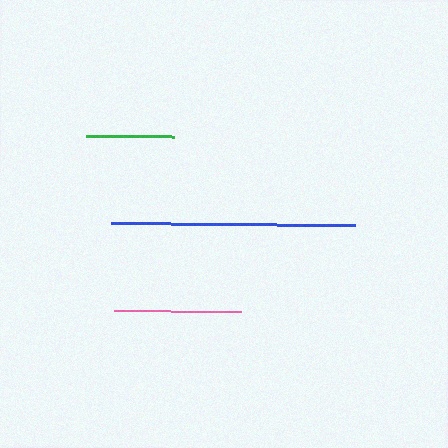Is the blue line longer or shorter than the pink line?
The blue line is longer than the pink line.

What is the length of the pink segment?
The pink segment is approximately 127 pixels long.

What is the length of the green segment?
The green segment is approximately 88 pixels long.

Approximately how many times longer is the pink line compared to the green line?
The pink line is approximately 1.4 times the length of the green line.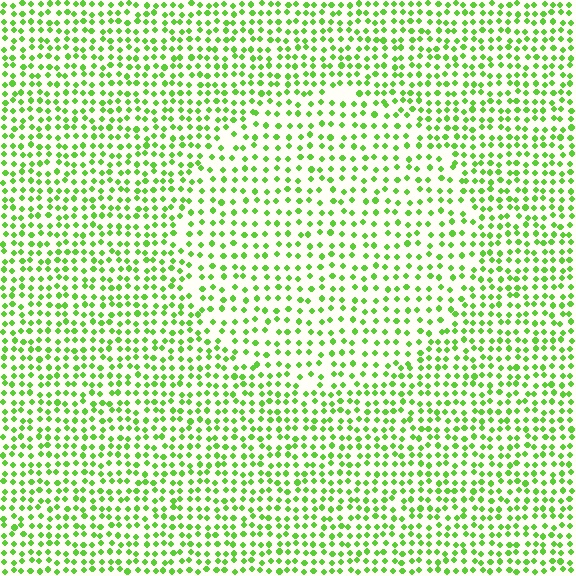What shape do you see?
I see a circle.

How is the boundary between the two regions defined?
The boundary is defined by a change in element density (approximately 1.5x ratio). All elements are the same color, size, and shape.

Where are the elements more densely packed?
The elements are more densely packed outside the circle boundary.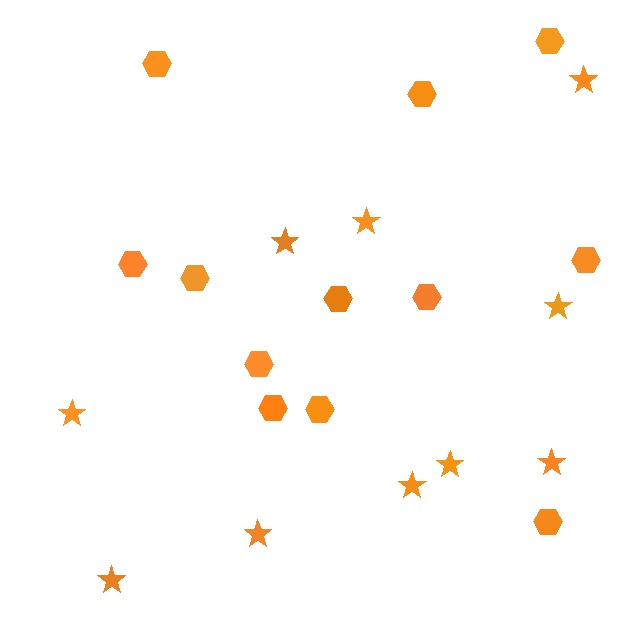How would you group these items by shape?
There are 2 groups: one group of hexagons (12) and one group of stars (10).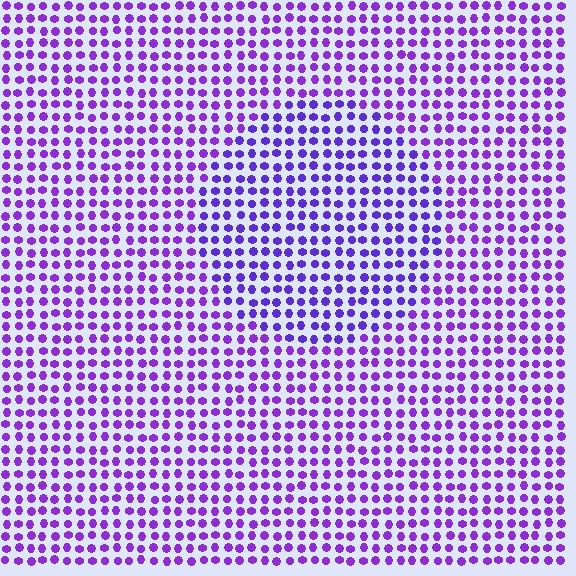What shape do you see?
I see a circle.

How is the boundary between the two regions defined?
The boundary is defined purely by a slight shift in hue (about 18 degrees). Spacing, size, and orientation are identical on both sides.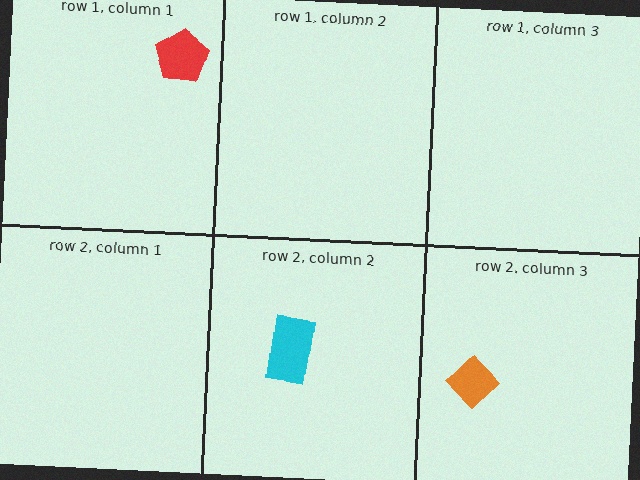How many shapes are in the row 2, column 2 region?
1.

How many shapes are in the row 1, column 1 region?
1.